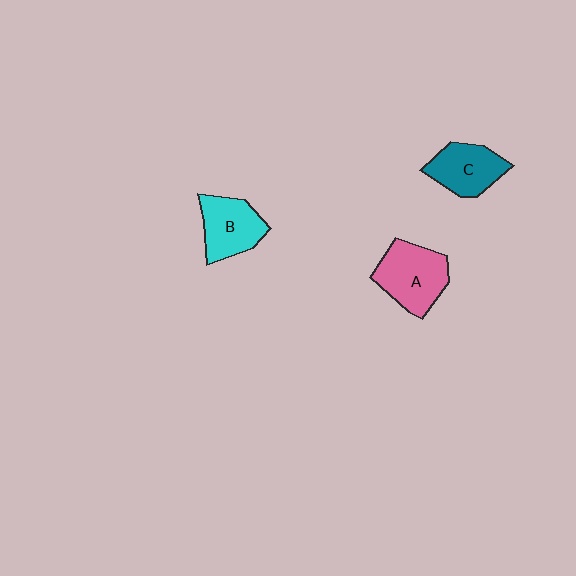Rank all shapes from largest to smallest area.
From largest to smallest: A (pink), B (cyan), C (teal).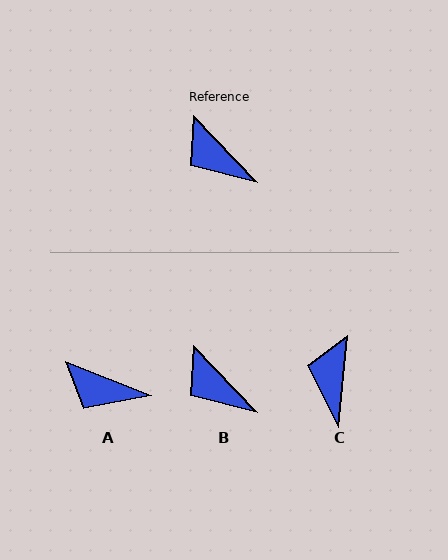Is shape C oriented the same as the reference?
No, it is off by about 49 degrees.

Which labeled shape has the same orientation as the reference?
B.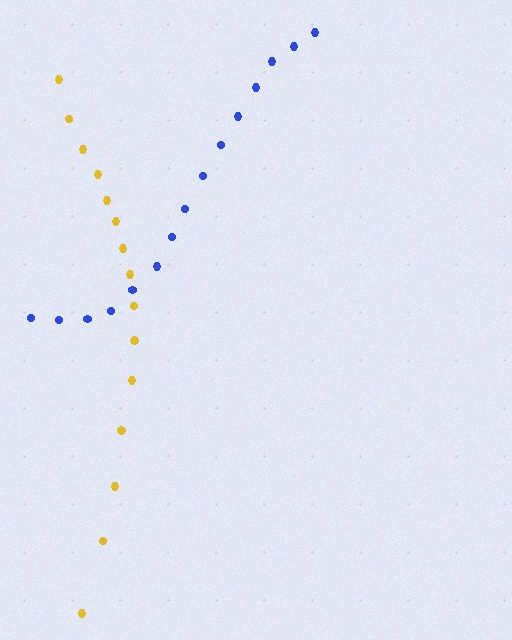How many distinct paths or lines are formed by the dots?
There are 2 distinct paths.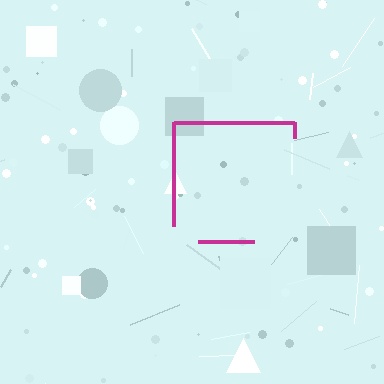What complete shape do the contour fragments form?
The contour fragments form a square.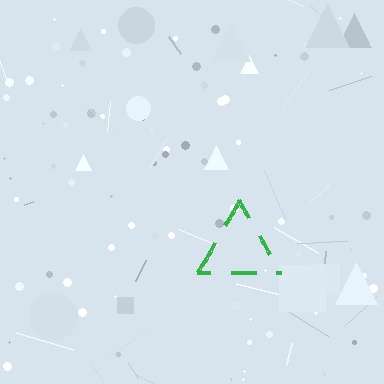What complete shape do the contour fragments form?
The contour fragments form a triangle.